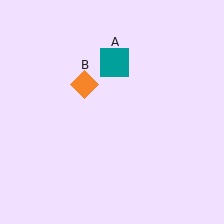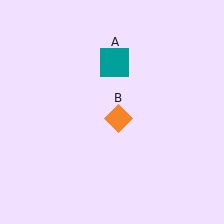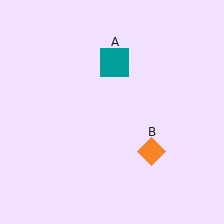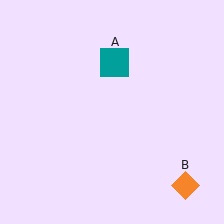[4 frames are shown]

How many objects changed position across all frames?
1 object changed position: orange diamond (object B).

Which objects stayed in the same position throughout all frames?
Teal square (object A) remained stationary.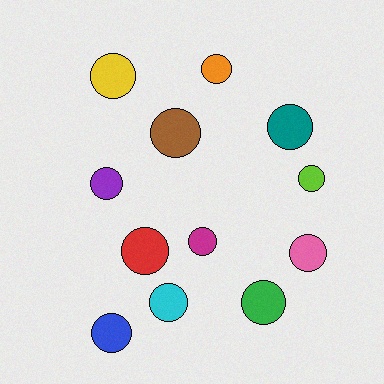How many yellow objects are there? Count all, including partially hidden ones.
There is 1 yellow object.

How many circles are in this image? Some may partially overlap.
There are 12 circles.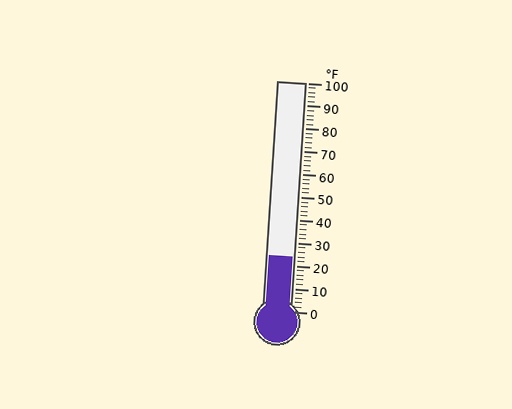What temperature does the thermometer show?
The thermometer shows approximately 24°F.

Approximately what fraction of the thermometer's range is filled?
The thermometer is filled to approximately 25% of its range.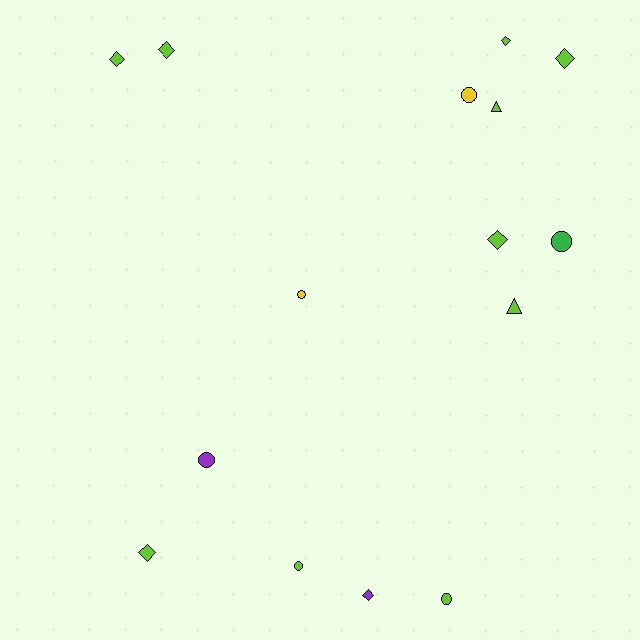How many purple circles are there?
There is 1 purple circle.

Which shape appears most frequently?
Diamond, with 7 objects.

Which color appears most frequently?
Lime, with 10 objects.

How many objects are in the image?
There are 15 objects.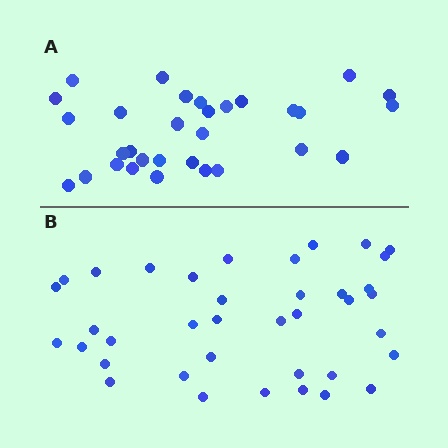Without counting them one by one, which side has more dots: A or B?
Region B (the bottom region) has more dots.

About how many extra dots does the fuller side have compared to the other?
Region B has roughly 8 or so more dots than region A.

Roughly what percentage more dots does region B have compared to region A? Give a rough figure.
About 25% more.